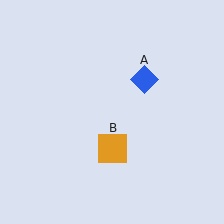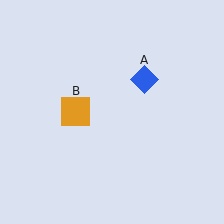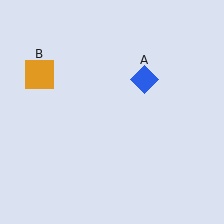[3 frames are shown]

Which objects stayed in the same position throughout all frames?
Blue diamond (object A) remained stationary.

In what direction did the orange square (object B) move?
The orange square (object B) moved up and to the left.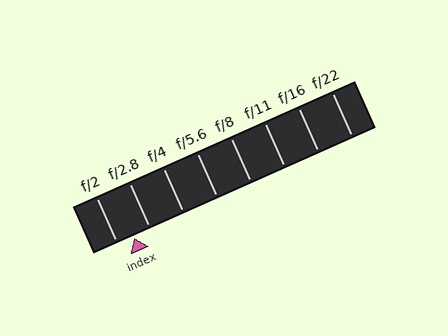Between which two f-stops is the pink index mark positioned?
The index mark is between f/2 and f/2.8.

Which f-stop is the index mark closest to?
The index mark is closest to f/2.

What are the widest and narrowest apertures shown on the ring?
The widest aperture shown is f/2 and the narrowest is f/22.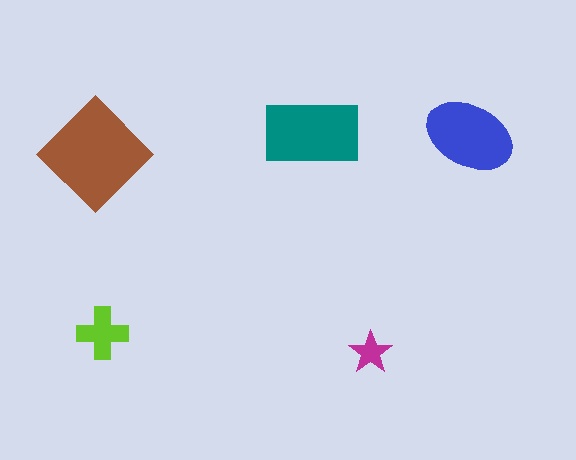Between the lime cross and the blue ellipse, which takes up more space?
The blue ellipse.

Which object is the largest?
The brown diamond.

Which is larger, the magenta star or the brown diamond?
The brown diamond.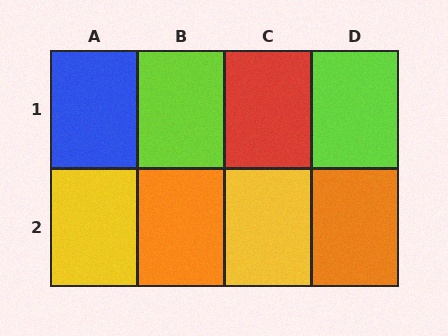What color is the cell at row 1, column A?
Blue.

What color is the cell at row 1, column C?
Red.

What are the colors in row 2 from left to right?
Yellow, orange, yellow, orange.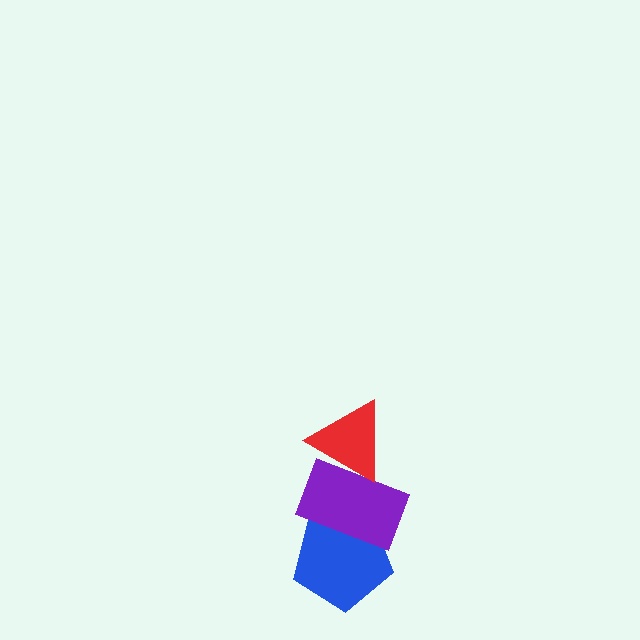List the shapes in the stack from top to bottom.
From top to bottom: the red triangle, the purple rectangle, the blue pentagon.